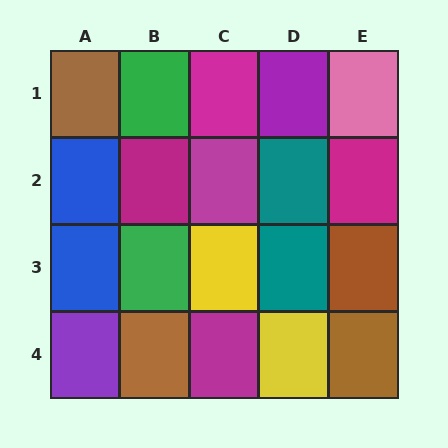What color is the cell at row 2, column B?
Magenta.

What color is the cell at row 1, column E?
Pink.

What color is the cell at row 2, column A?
Blue.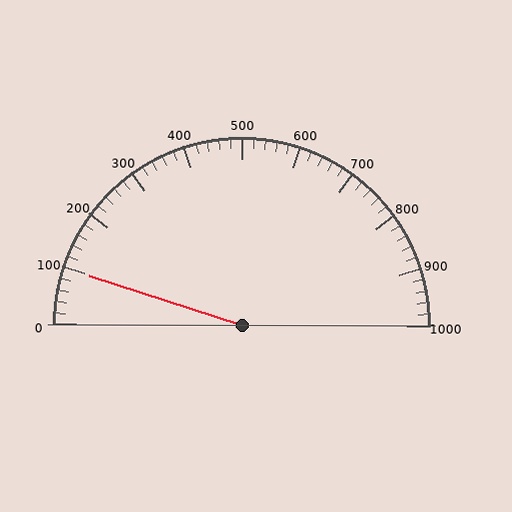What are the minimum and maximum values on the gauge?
The gauge ranges from 0 to 1000.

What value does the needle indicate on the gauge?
The needle indicates approximately 100.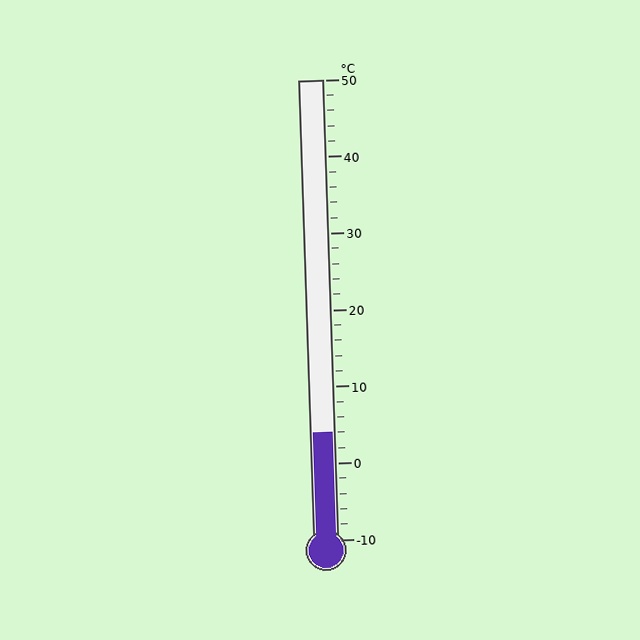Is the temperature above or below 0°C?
The temperature is above 0°C.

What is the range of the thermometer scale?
The thermometer scale ranges from -10°C to 50°C.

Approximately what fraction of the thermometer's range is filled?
The thermometer is filled to approximately 25% of its range.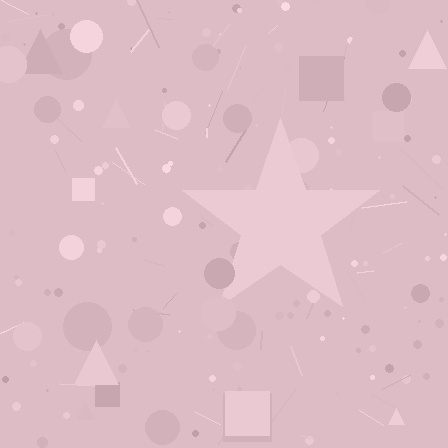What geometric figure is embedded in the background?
A star is embedded in the background.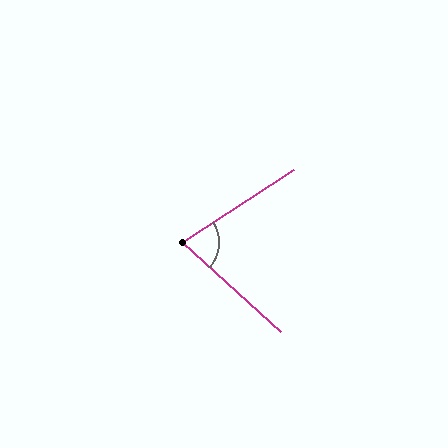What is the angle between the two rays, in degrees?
Approximately 75 degrees.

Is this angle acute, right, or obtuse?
It is acute.